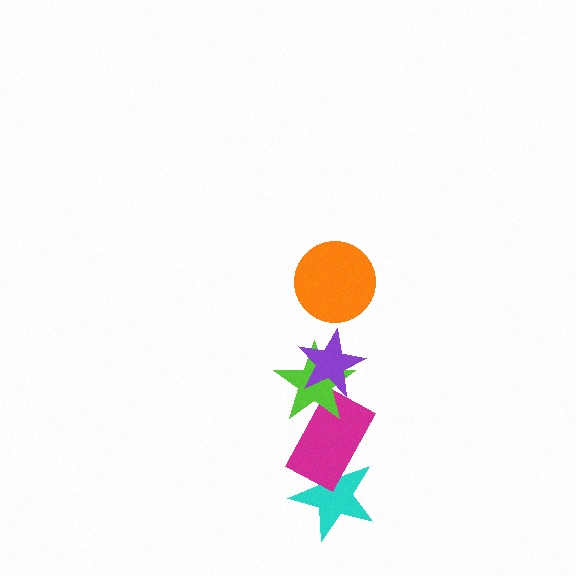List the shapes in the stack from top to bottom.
From top to bottom: the orange circle, the purple star, the lime star, the magenta rectangle, the cyan star.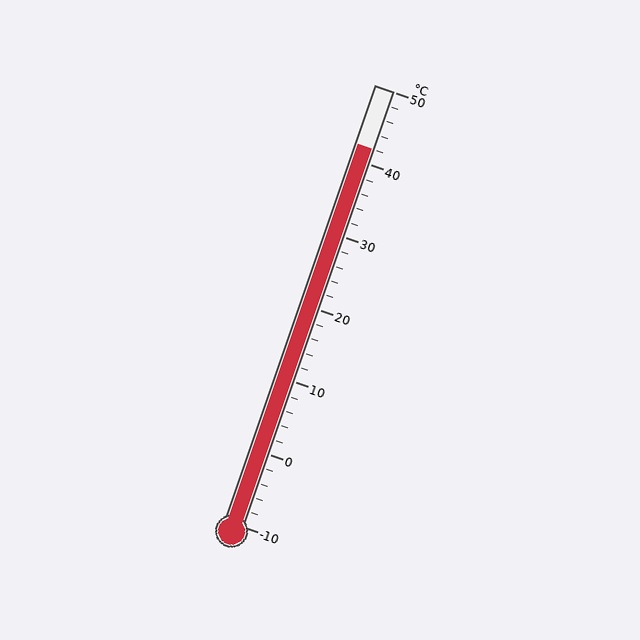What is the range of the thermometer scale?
The thermometer scale ranges from -10°C to 50°C.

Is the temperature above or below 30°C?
The temperature is above 30°C.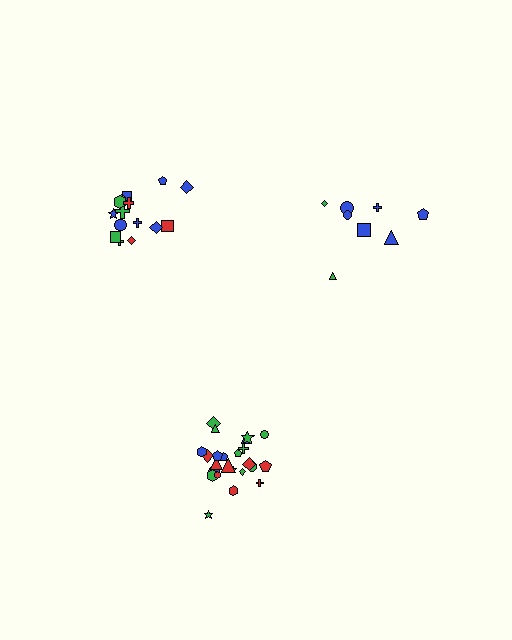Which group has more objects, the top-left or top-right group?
The top-left group.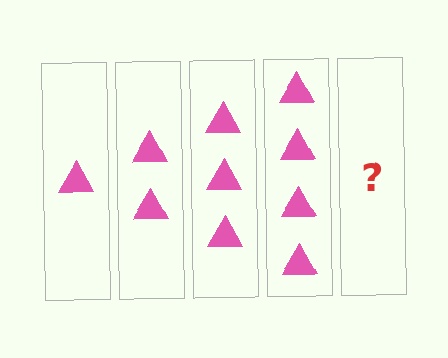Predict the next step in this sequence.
The next step is 5 triangles.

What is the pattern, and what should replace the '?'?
The pattern is that each step adds one more triangle. The '?' should be 5 triangles.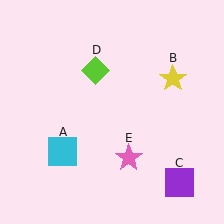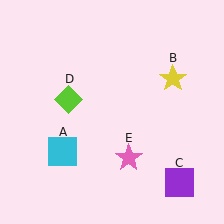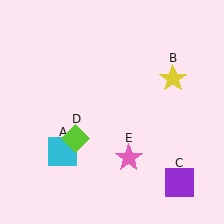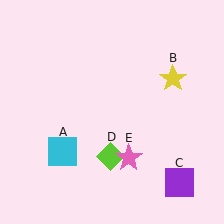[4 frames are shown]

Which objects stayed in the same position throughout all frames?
Cyan square (object A) and yellow star (object B) and purple square (object C) and pink star (object E) remained stationary.